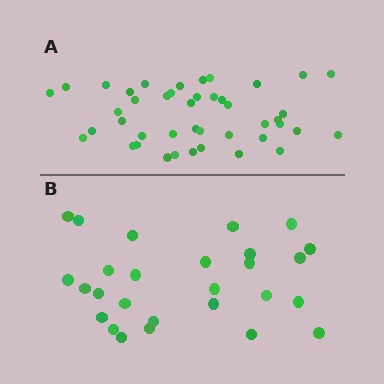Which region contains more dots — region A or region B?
Region A (the top region) has more dots.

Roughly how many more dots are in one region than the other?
Region A has approximately 15 more dots than region B.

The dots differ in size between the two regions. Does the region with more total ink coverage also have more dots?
No. Region B has more total ink coverage because its dots are larger, but region A actually contains more individual dots. Total area can be misleading — the number of items is what matters here.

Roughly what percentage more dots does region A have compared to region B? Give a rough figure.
About 60% more.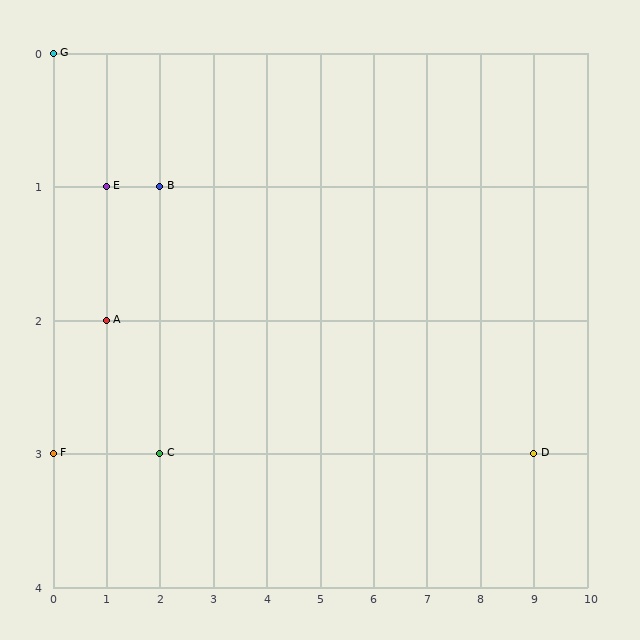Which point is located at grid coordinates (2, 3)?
Point C is at (2, 3).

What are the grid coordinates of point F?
Point F is at grid coordinates (0, 3).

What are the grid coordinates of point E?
Point E is at grid coordinates (1, 1).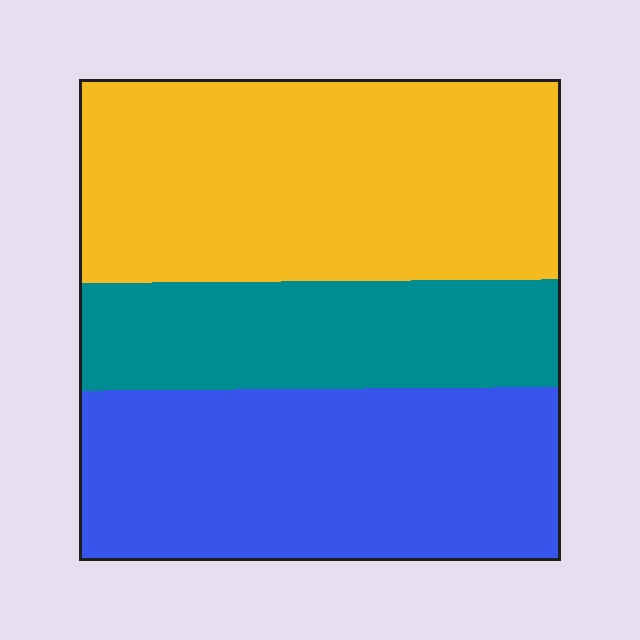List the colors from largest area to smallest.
From largest to smallest: yellow, blue, teal.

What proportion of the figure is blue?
Blue takes up about three eighths (3/8) of the figure.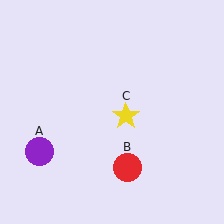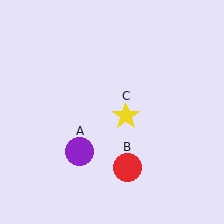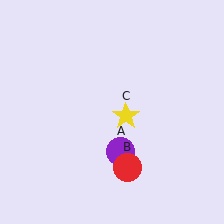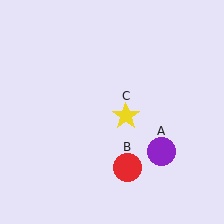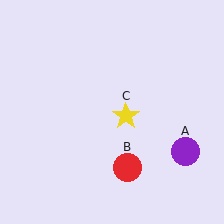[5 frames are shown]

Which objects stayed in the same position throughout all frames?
Red circle (object B) and yellow star (object C) remained stationary.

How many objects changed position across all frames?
1 object changed position: purple circle (object A).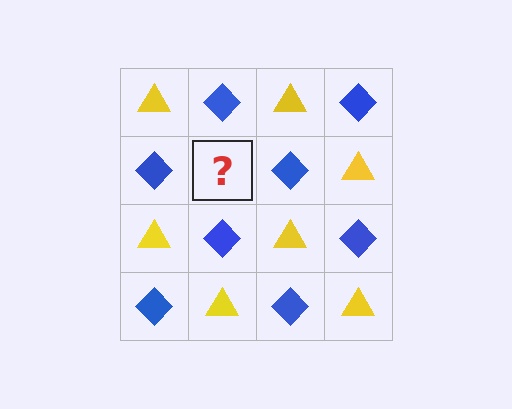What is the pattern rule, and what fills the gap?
The rule is that it alternates yellow triangle and blue diamond in a checkerboard pattern. The gap should be filled with a yellow triangle.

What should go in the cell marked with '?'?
The missing cell should contain a yellow triangle.